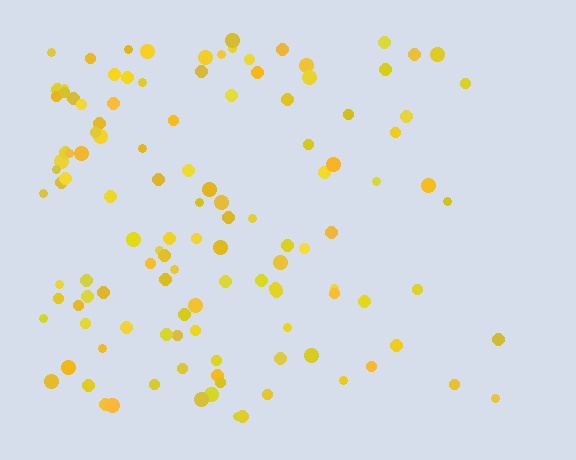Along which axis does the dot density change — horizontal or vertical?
Horizontal.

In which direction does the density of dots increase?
From right to left, with the left side densest.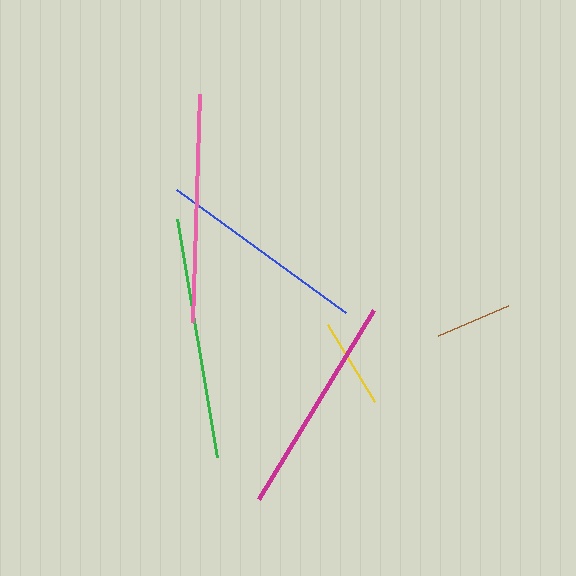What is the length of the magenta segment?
The magenta segment is approximately 222 pixels long.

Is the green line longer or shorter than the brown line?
The green line is longer than the brown line.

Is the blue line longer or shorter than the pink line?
The pink line is longer than the blue line.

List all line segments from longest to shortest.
From longest to shortest: green, pink, magenta, blue, yellow, brown.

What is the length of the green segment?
The green segment is approximately 241 pixels long.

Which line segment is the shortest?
The brown line is the shortest at approximately 76 pixels.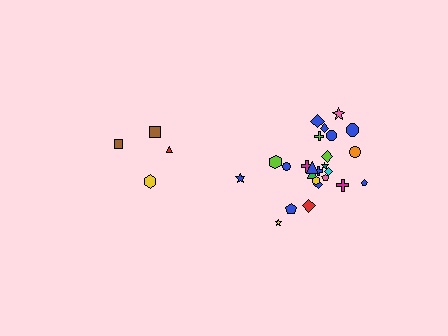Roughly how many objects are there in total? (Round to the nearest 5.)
Roughly 30 objects in total.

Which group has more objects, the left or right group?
The right group.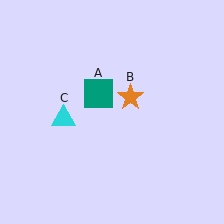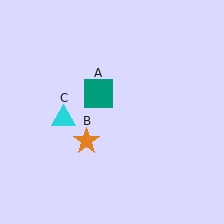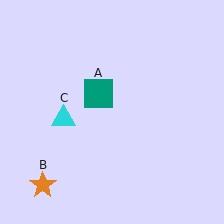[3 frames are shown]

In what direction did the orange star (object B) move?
The orange star (object B) moved down and to the left.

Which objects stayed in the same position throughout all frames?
Teal square (object A) and cyan triangle (object C) remained stationary.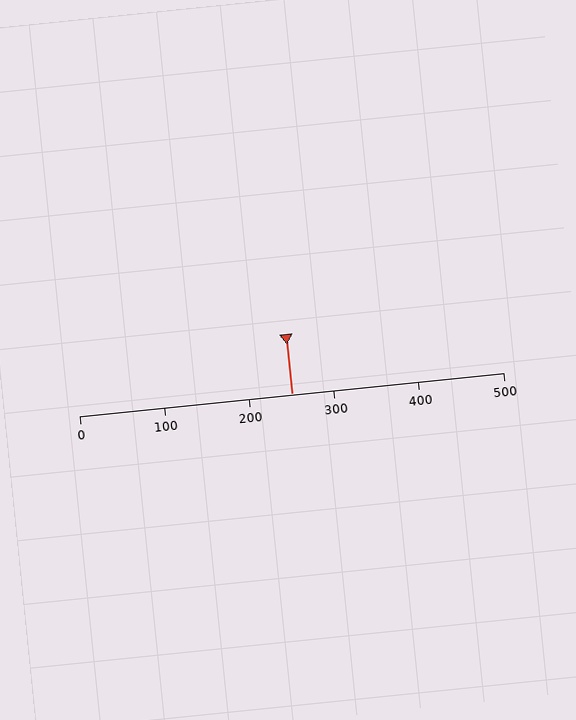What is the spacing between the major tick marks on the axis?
The major ticks are spaced 100 apart.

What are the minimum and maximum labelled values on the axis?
The axis runs from 0 to 500.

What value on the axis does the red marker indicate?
The marker indicates approximately 250.